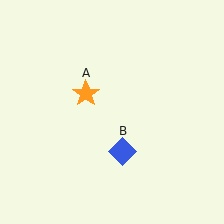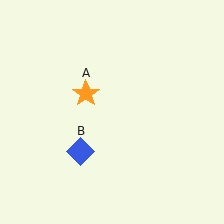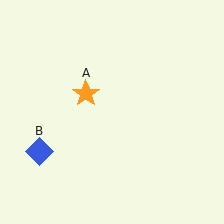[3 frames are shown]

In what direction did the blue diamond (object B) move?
The blue diamond (object B) moved left.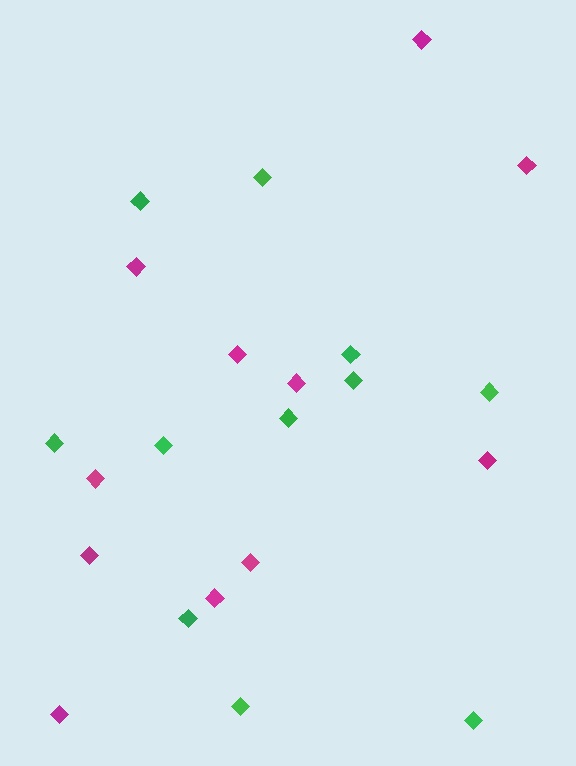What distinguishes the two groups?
There are 2 groups: one group of green diamonds (11) and one group of magenta diamonds (11).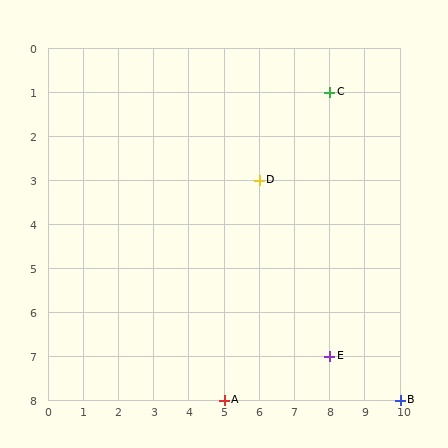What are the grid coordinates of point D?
Point D is at grid coordinates (6, 3).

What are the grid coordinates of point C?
Point C is at grid coordinates (8, 1).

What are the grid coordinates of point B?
Point B is at grid coordinates (10, 8).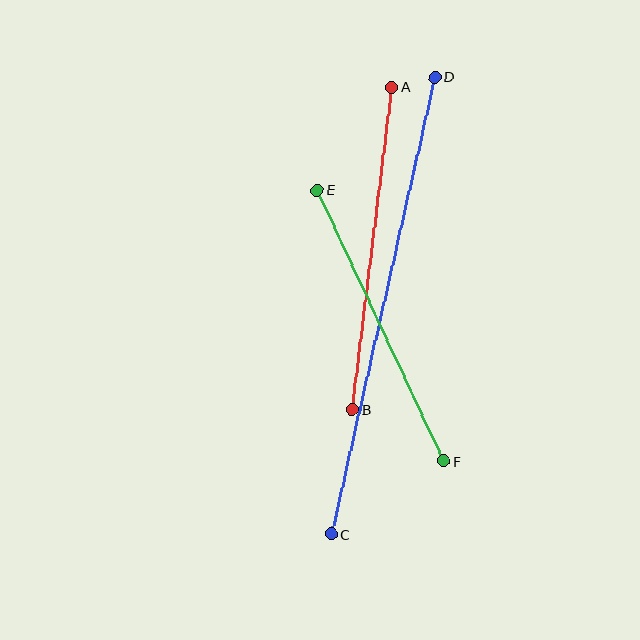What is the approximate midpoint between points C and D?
The midpoint is at approximately (383, 306) pixels.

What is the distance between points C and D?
The distance is approximately 468 pixels.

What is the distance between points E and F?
The distance is approximately 299 pixels.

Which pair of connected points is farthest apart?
Points C and D are farthest apart.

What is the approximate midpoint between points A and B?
The midpoint is at approximately (372, 248) pixels.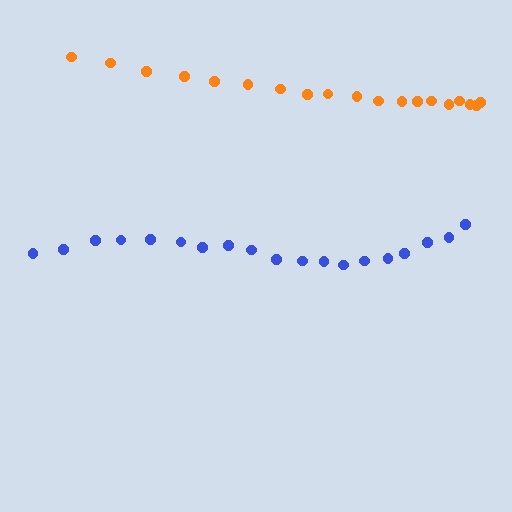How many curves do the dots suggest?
There are 2 distinct paths.